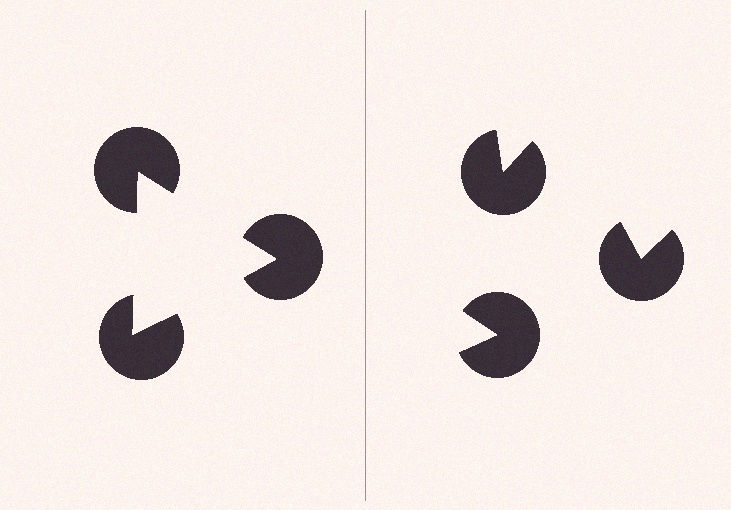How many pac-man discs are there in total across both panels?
6 — 3 on each side.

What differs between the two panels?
The pac-man discs are positioned identically on both sides; only the wedge orientations differ. On the left they align to a triangle; on the right they are misaligned.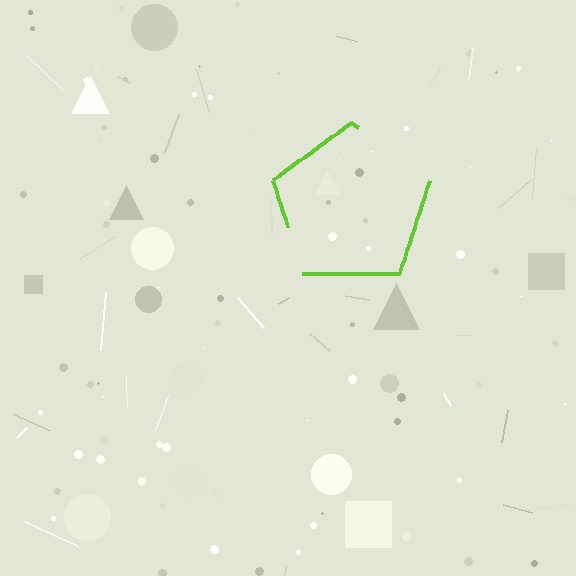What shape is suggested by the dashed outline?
The dashed outline suggests a pentagon.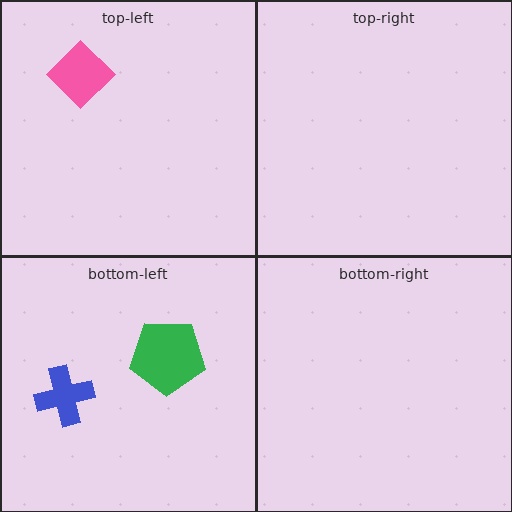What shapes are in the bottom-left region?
The blue cross, the green pentagon.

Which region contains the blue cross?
The bottom-left region.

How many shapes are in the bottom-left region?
2.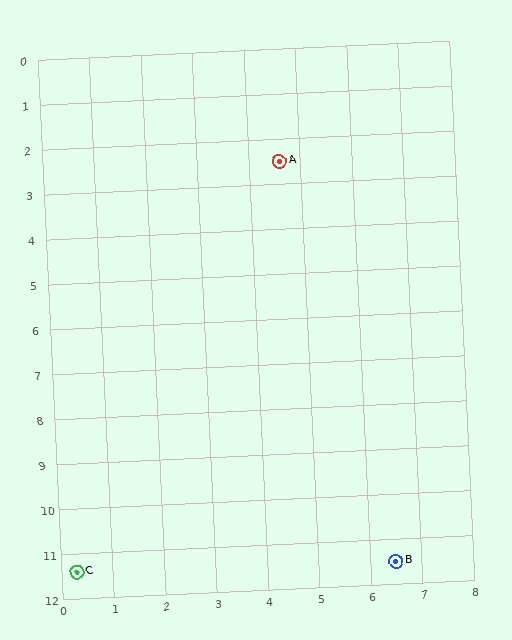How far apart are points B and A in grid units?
Points B and A are about 9.2 grid units apart.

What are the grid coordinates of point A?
Point A is at approximately (4.6, 2.5).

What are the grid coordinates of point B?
Point B is at approximately (6.5, 11.5).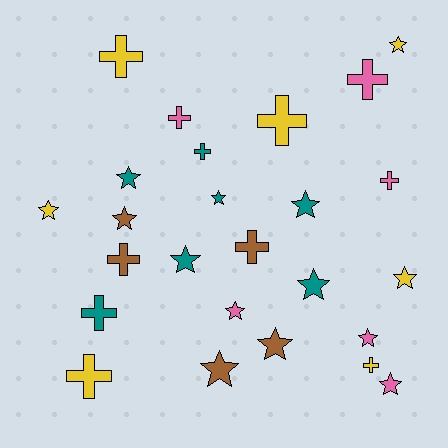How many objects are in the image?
There are 25 objects.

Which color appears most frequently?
Teal, with 7 objects.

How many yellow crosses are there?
There are 4 yellow crosses.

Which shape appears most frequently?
Star, with 14 objects.